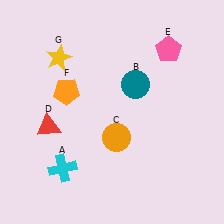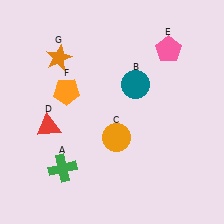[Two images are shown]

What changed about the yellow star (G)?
In Image 1, G is yellow. In Image 2, it changed to orange.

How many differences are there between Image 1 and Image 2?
There are 2 differences between the two images.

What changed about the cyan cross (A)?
In Image 1, A is cyan. In Image 2, it changed to green.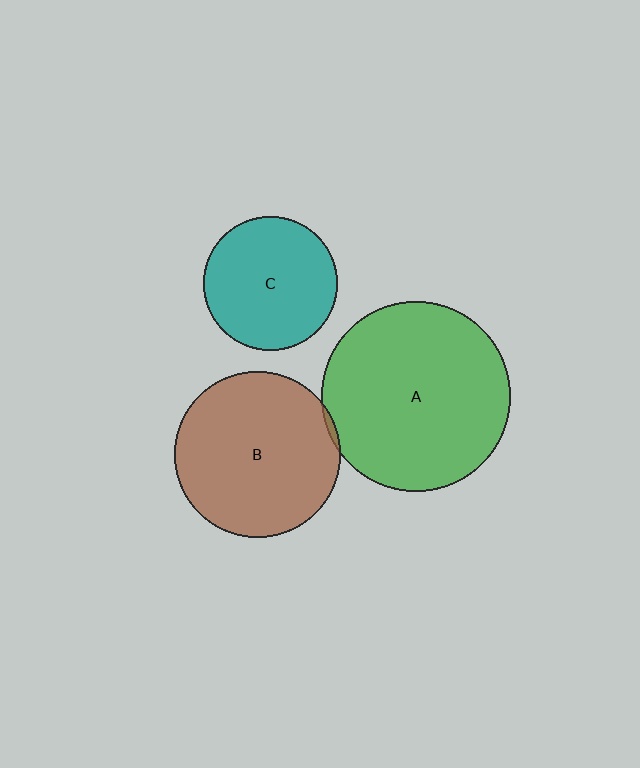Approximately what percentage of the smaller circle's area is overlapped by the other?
Approximately 5%.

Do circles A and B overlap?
Yes.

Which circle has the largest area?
Circle A (green).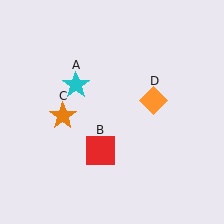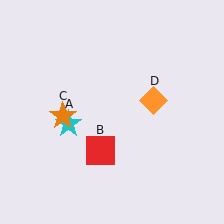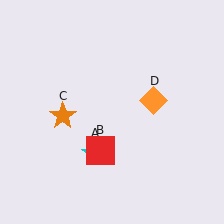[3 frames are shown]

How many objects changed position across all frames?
1 object changed position: cyan star (object A).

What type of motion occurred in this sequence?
The cyan star (object A) rotated counterclockwise around the center of the scene.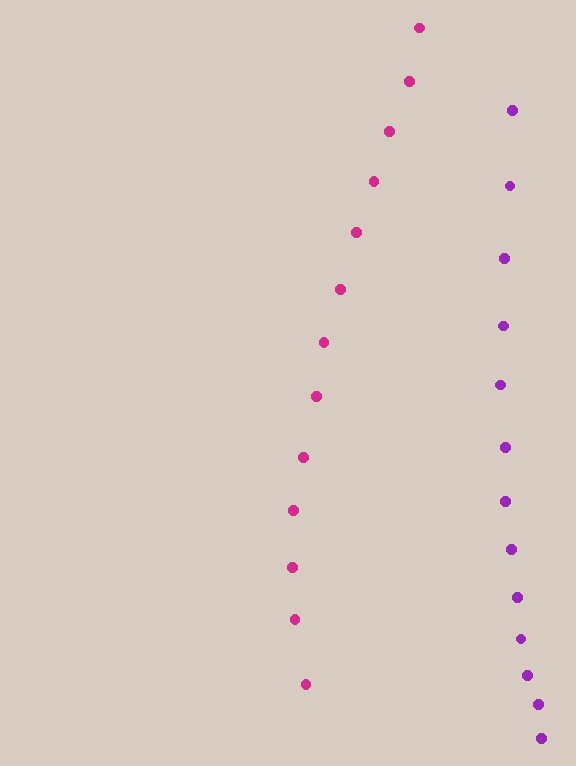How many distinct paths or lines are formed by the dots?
There are 2 distinct paths.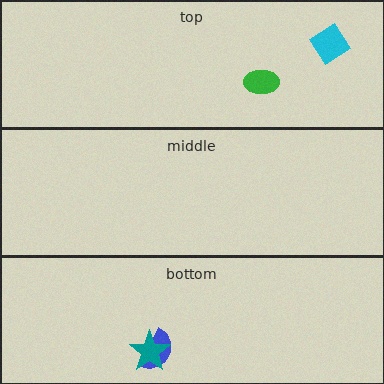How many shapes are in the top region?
2.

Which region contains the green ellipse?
The top region.